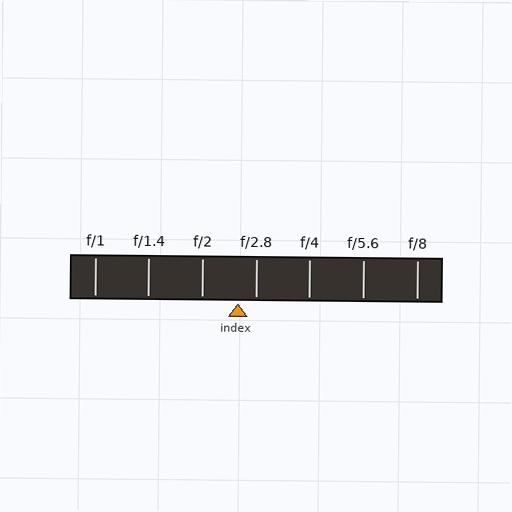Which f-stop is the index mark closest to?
The index mark is closest to f/2.8.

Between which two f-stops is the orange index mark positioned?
The index mark is between f/2 and f/2.8.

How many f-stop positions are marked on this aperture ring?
There are 7 f-stop positions marked.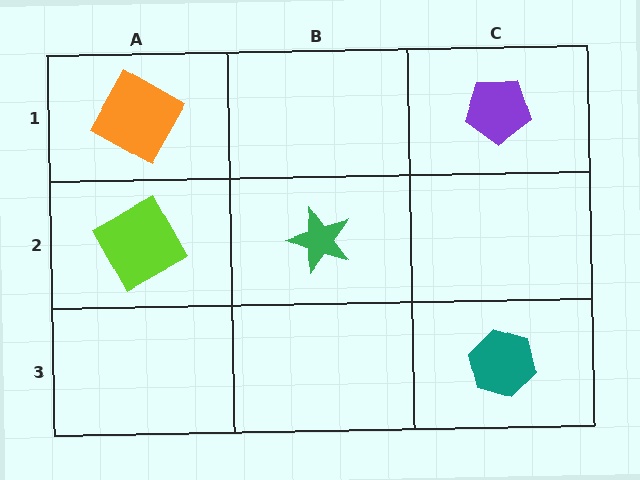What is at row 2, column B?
A green star.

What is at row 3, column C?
A teal hexagon.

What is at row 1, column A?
An orange square.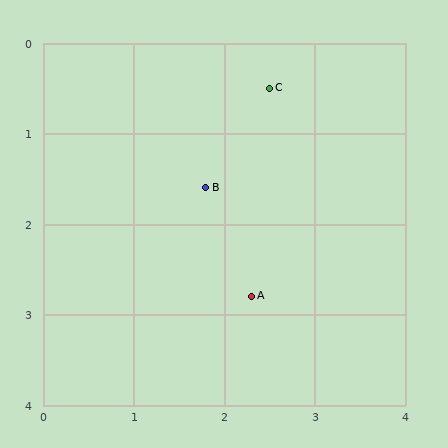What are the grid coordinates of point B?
Point B is at approximately (1.8, 1.6).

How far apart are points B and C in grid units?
Points B and C are about 1.3 grid units apart.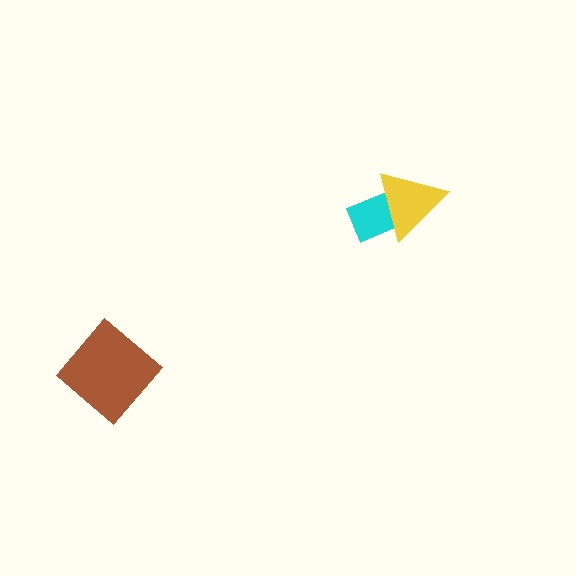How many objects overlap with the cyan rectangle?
1 object overlaps with the cyan rectangle.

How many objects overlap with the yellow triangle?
1 object overlaps with the yellow triangle.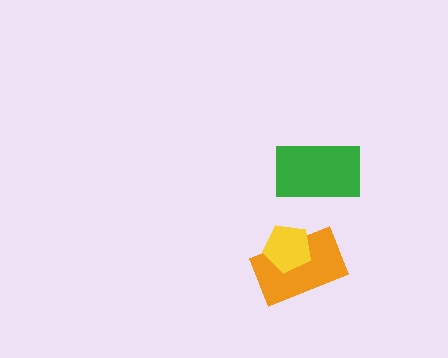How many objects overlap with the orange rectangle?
1 object overlaps with the orange rectangle.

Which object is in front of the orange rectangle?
The yellow pentagon is in front of the orange rectangle.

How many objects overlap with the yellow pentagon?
1 object overlaps with the yellow pentagon.